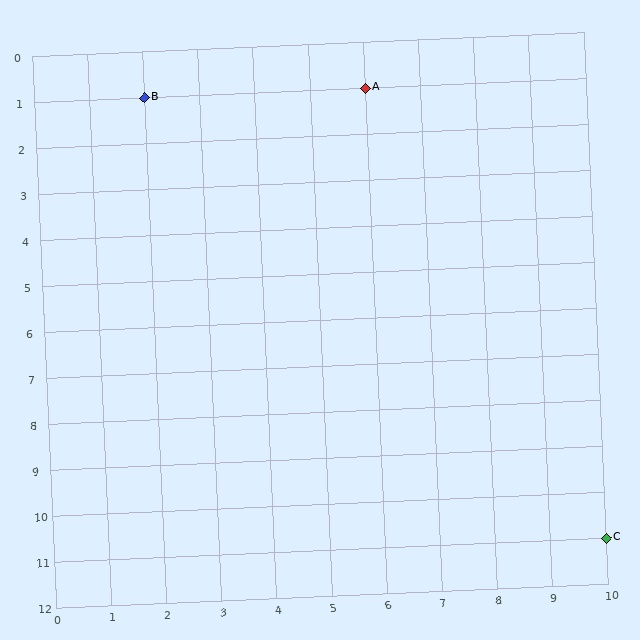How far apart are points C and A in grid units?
Points C and A are 4 columns and 10 rows apart (about 10.8 grid units diagonally).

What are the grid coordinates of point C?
Point C is at grid coordinates (10, 11).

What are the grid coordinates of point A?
Point A is at grid coordinates (6, 1).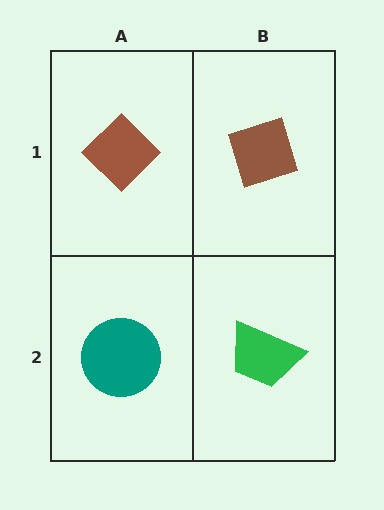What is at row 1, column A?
A brown diamond.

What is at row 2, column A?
A teal circle.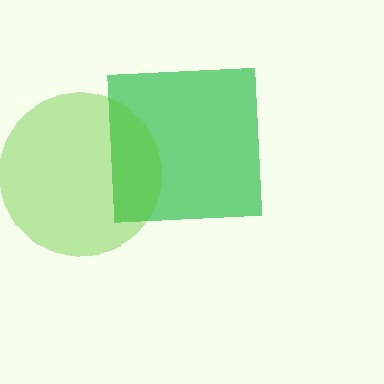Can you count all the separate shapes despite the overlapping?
Yes, there are 2 separate shapes.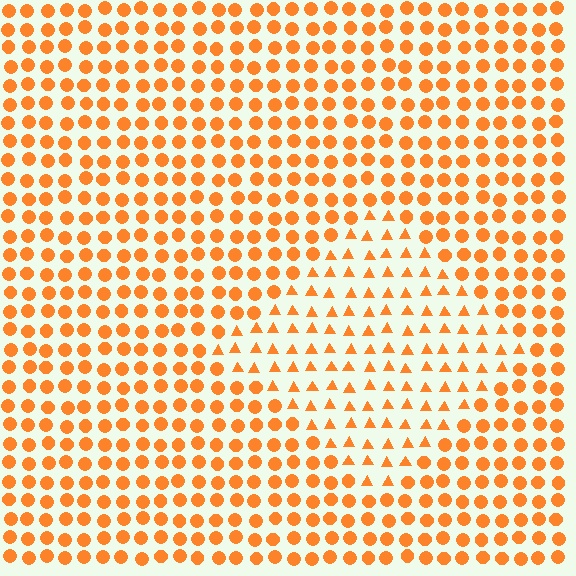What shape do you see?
I see a diamond.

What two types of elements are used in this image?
The image uses triangles inside the diamond region and circles outside it.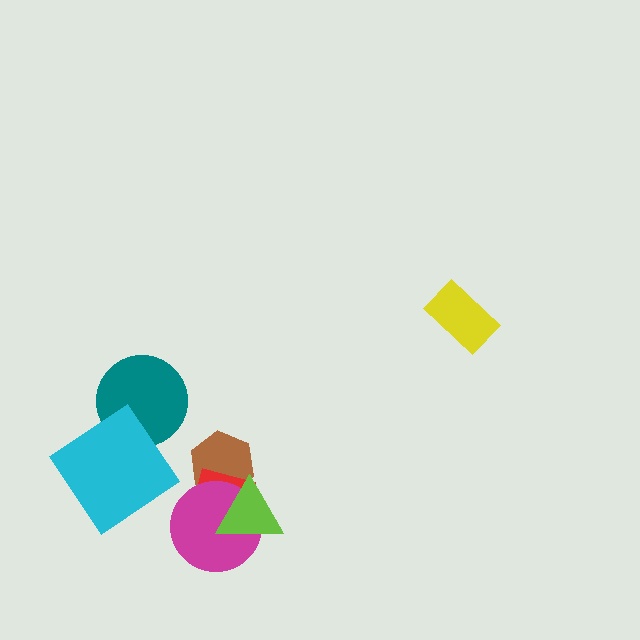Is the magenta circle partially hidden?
Yes, it is partially covered by another shape.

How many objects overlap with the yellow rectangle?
0 objects overlap with the yellow rectangle.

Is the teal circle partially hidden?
Yes, it is partially covered by another shape.